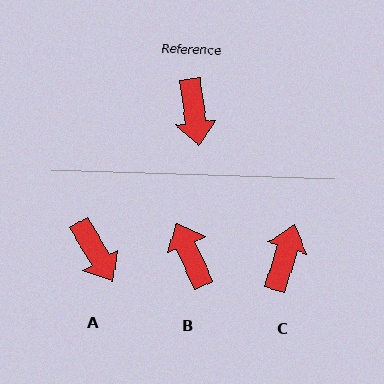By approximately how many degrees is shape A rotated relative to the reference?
Approximately 23 degrees counter-clockwise.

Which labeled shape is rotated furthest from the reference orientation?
B, about 164 degrees away.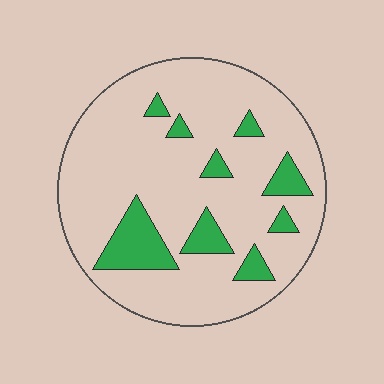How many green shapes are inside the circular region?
9.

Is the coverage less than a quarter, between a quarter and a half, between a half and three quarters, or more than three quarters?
Less than a quarter.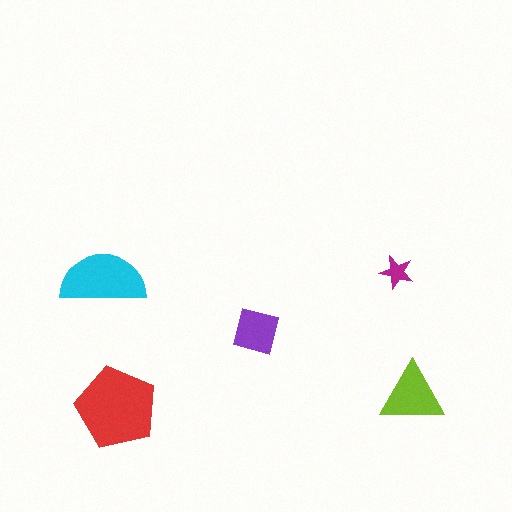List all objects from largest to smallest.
The red pentagon, the cyan semicircle, the lime triangle, the purple square, the magenta star.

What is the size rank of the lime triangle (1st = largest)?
3rd.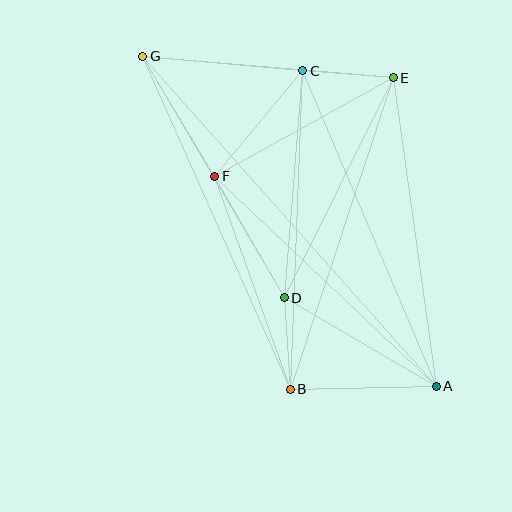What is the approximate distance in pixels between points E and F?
The distance between E and F is approximately 204 pixels.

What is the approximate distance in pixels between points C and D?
The distance between C and D is approximately 228 pixels.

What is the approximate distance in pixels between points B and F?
The distance between B and F is approximately 226 pixels.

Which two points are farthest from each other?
Points A and G are farthest from each other.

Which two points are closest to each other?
Points C and E are closest to each other.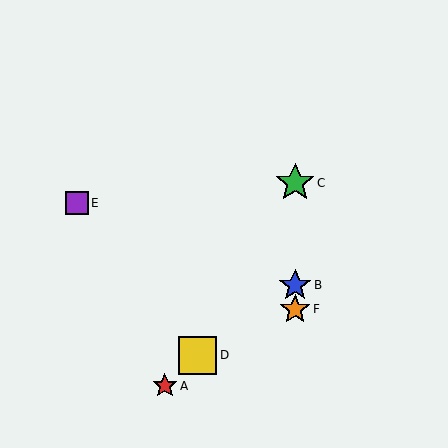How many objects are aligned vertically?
3 objects (B, C, F) are aligned vertically.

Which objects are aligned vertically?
Objects B, C, F are aligned vertically.